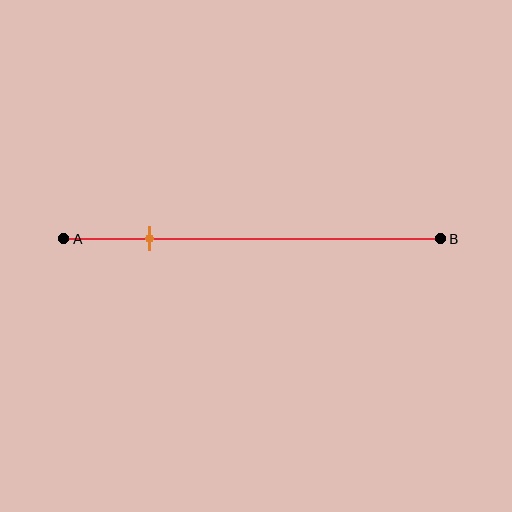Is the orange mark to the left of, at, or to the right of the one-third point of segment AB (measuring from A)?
The orange mark is to the left of the one-third point of segment AB.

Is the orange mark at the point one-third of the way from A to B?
No, the mark is at about 25% from A, not at the 33% one-third point.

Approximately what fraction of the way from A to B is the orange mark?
The orange mark is approximately 25% of the way from A to B.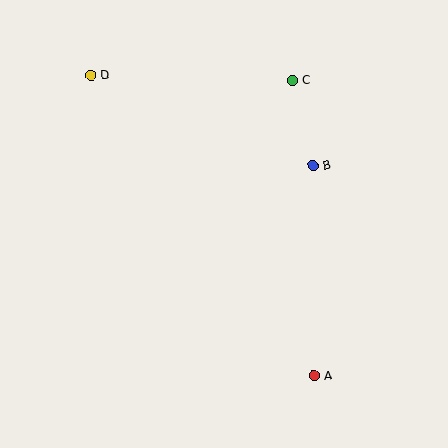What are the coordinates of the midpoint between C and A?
The midpoint between C and A is at (303, 228).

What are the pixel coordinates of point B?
Point B is at (313, 166).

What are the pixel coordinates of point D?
Point D is at (91, 75).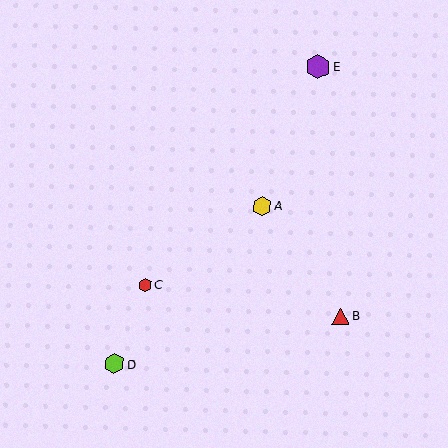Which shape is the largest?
The purple hexagon (labeled E) is the largest.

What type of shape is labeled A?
Shape A is a yellow hexagon.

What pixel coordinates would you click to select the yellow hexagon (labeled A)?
Click at (262, 206) to select the yellow hexagon A.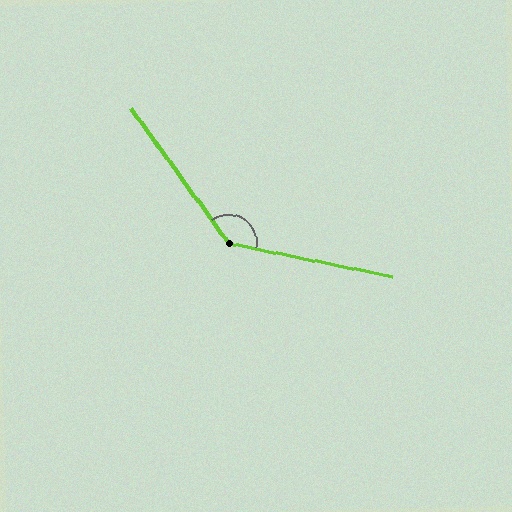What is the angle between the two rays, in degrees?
Approximately 137 degrees.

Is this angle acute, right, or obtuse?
It is obtuse.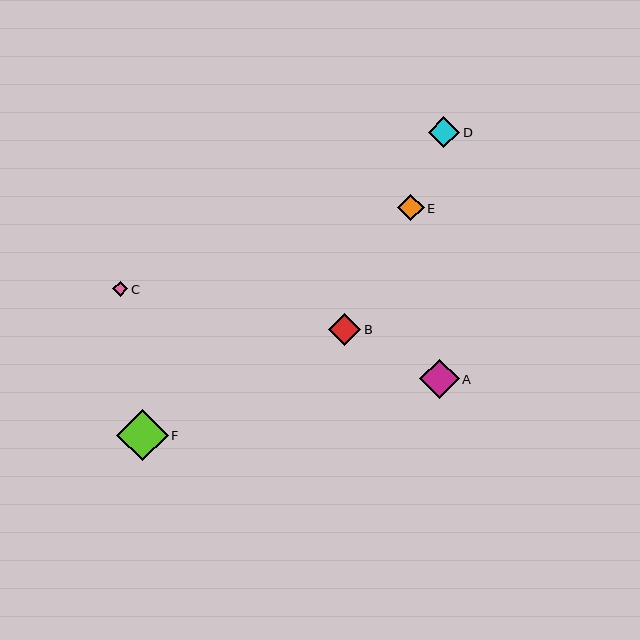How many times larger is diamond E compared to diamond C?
Diamond E is approximately 1.7 times the size of diamond C.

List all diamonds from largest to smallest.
From largest to smallest: F, A, B, D, E, C.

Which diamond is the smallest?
Diamond C is the smallest with a size of approximately 15 pixels.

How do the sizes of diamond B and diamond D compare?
Diamond B and diamond D are approximately the same size.